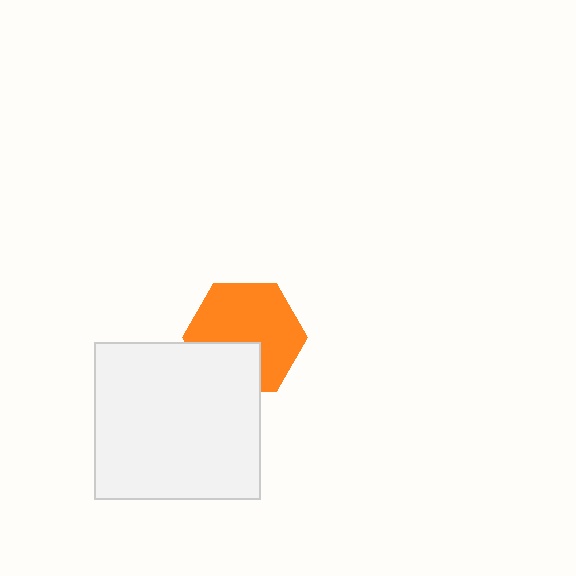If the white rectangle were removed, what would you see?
You would see the complete orange hexagon.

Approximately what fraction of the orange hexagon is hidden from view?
Roughly 31% of the orange hexagon is hidden behind the white rectangle.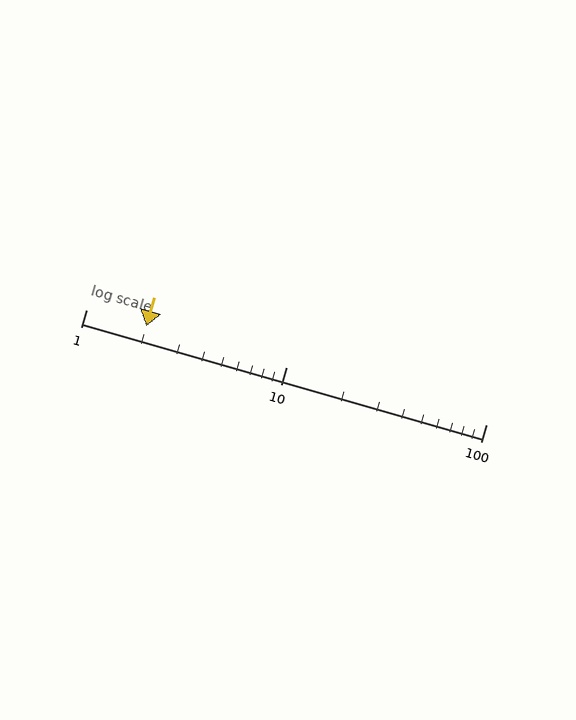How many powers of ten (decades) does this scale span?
The scale spans 2 decades, from 1 to 100.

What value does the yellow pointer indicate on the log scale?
The pointer indicates approximately 2.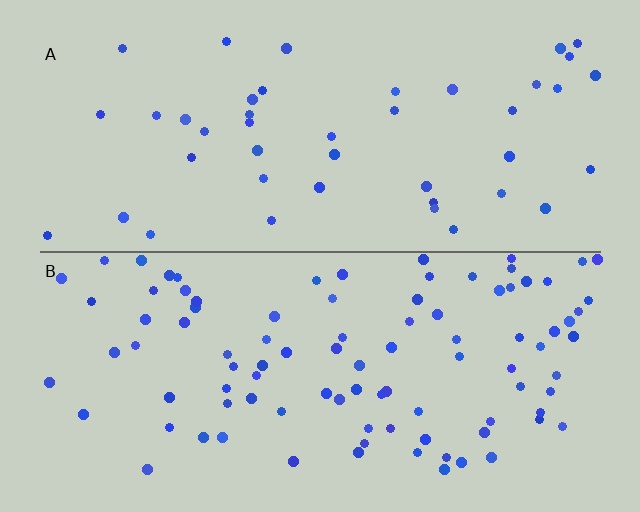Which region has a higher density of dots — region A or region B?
B (the bottom).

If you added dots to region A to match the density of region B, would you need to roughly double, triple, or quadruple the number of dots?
Approximately double.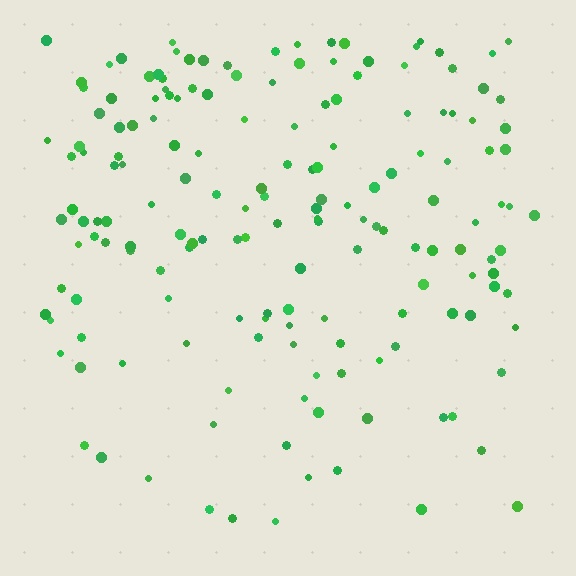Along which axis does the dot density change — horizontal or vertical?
Vertical.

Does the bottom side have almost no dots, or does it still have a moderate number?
Still a moderate number, just noticeably fewer than the top.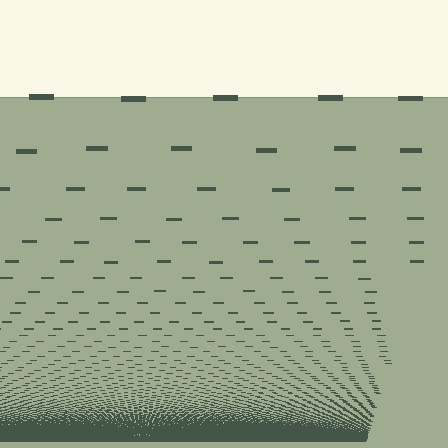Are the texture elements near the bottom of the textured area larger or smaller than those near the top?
Smaller. The gradient is inverted — elements near the bottom are smaller and denser.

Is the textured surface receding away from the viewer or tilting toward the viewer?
The surface appears to tilt toward the viewer. Texture elements get larger and sparser toward the top.